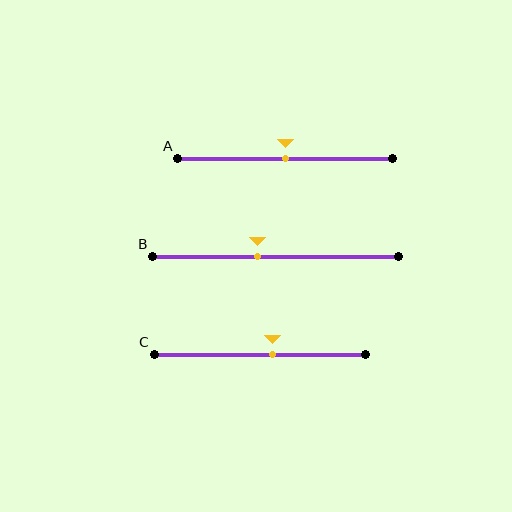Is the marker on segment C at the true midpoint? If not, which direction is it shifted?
No, the marker on segment C is shifted to the right by about 6% of the segment length.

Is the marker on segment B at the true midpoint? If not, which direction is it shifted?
No, the marker on segment B is shifted to the left by about 7% of the segment length.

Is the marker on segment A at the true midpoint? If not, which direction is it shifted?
Yes, the marker on segment A is at the true midpoint.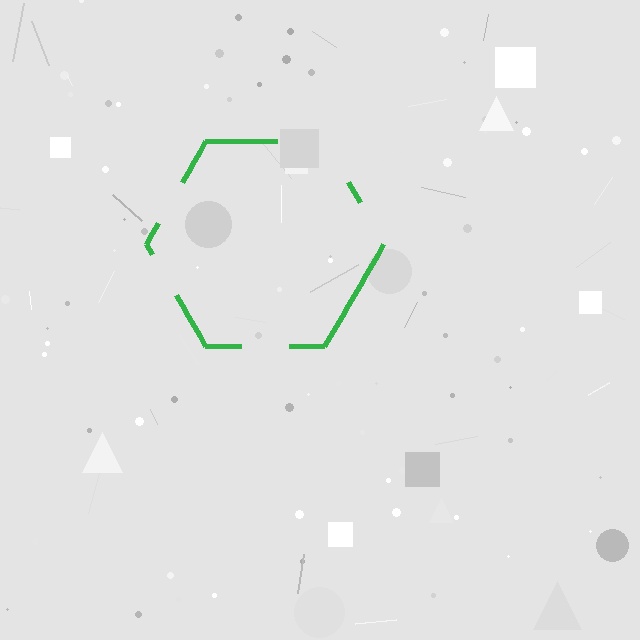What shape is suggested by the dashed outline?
The dashed outline suggests a hexagon.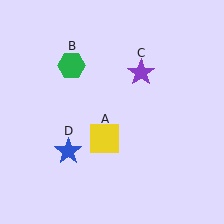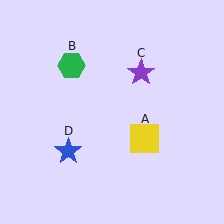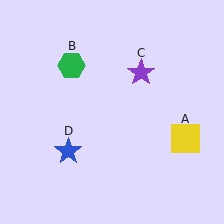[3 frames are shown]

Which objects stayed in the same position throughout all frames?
Green hexagon (object B) and purple star (object C) and blue star (object D) remained stationary.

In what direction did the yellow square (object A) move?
The yellow square (object A) moved right.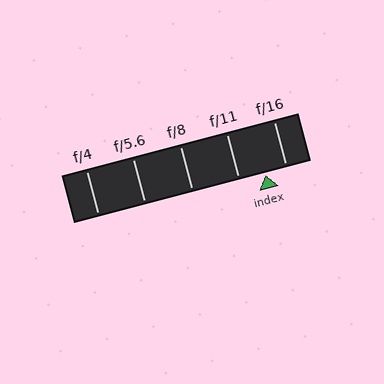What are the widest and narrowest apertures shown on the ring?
The widest aperture shown is f/4 and the narrowest is f/16.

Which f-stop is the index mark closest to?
The index mark is closest to f/16.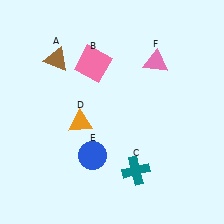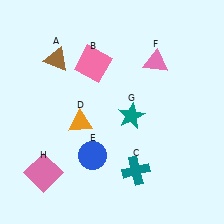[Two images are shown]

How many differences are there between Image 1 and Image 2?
There are 2 differences between the two images.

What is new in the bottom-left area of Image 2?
A pink square (H) was added in the bottom-left area of Image 2.